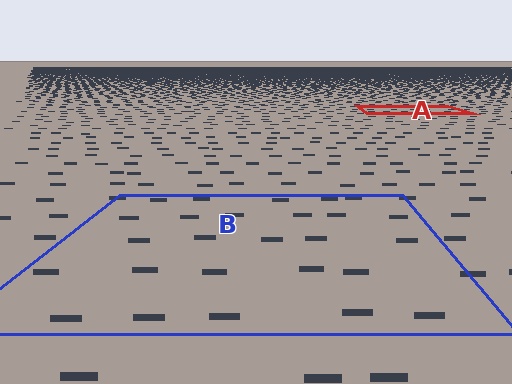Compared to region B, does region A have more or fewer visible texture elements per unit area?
Region A has more texture elements per unit area — they are packed more densely because it is farther away.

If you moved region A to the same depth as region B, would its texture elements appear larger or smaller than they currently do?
They would appear larger. At a closer depth, the same texture elements are projected at a bigger on-screen size.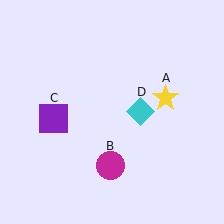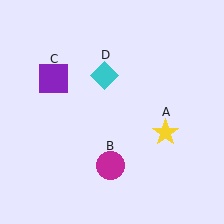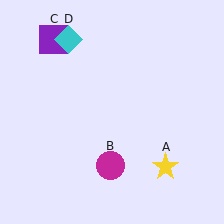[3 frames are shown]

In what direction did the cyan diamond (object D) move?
The cyan diamond (object D) moved up and to the left.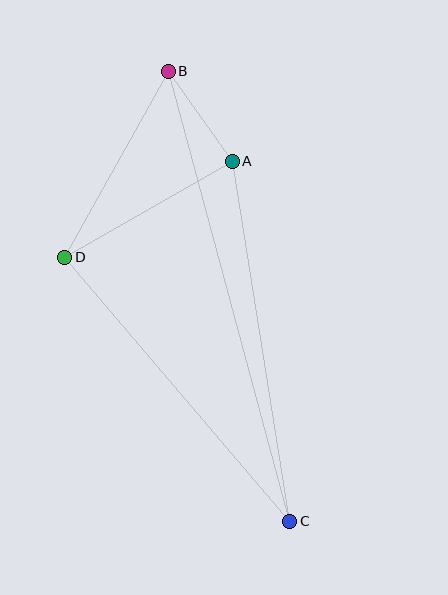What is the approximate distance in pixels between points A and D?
The distance between A and D is approximately 193 pixels.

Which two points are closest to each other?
Points A and B are closest to each other.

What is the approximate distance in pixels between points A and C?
The distance between A and C is approximately 365 pixels.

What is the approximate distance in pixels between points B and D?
The distance between B and D is approximately 213 pixels.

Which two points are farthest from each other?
Points B and C are farthest from each other.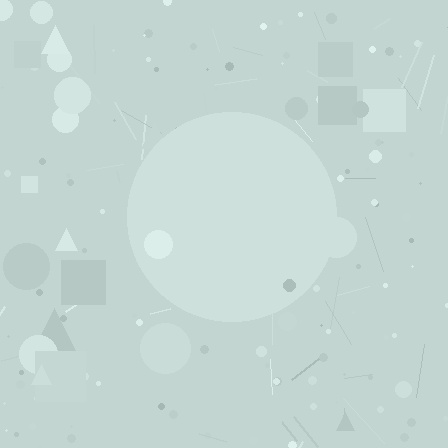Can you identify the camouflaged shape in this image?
The camouflaged shape is a circle.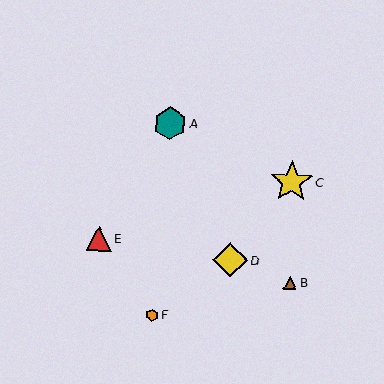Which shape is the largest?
The yellow star (labeled C) is the largest.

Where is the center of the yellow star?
The center of the yellow star is at (292, 182).